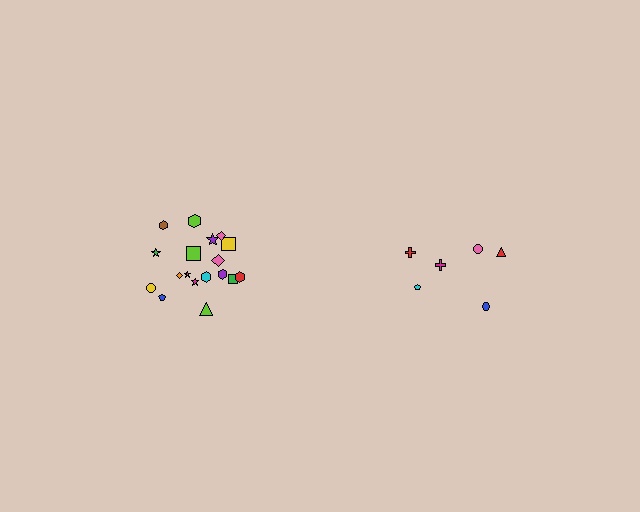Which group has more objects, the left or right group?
The left group.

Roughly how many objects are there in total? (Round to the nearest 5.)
Roughly 25 objects in total.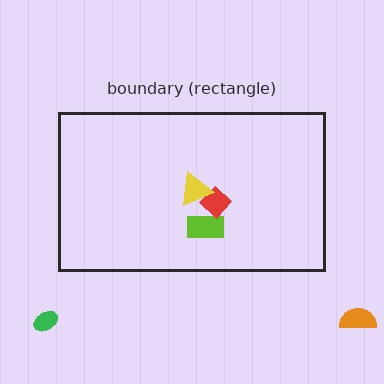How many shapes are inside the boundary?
3 inside, 2 outside.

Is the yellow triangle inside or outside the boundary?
Inside.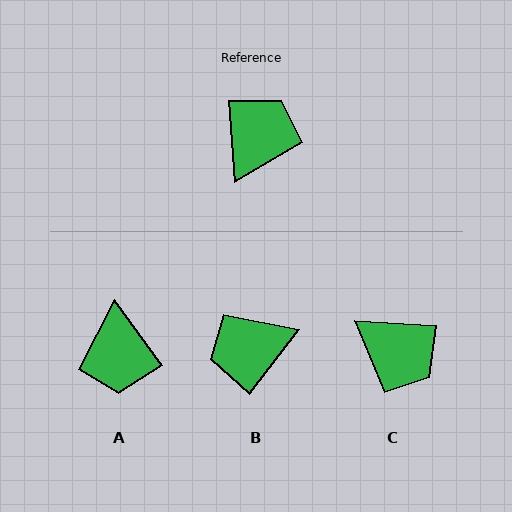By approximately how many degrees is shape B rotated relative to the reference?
Approximately 138 degrees counter-clockwise.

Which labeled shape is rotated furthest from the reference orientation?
A, about 148 degrees away.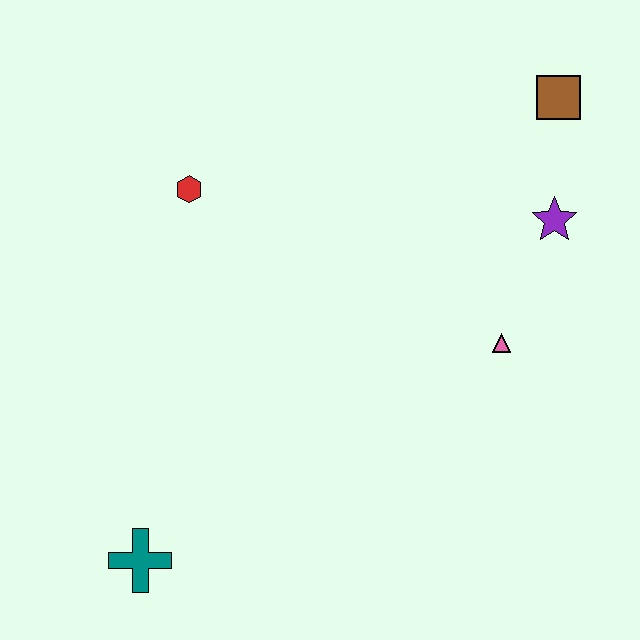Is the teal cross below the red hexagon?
Yes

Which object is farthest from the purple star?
The teal cross is farthest from the purple star.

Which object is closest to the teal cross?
The red hexagon is closest to the teal cross.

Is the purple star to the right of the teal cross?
Yes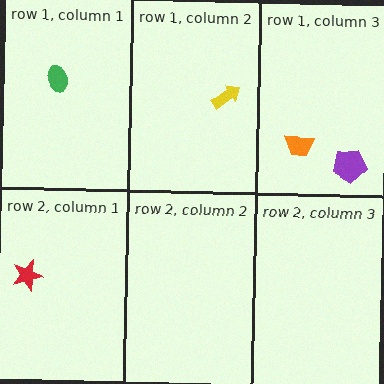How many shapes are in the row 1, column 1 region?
1.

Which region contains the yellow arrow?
The row 1, column 2 region.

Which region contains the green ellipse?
The row 1, column 1 region.